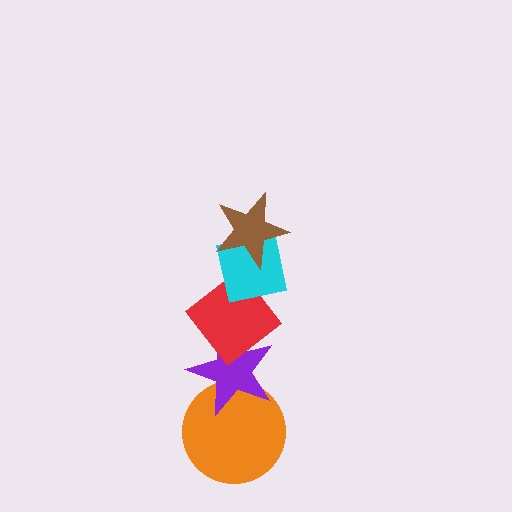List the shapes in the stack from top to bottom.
From top to bottom: the brown star, the cyan square, the red diamond, the purple star, the orange circle.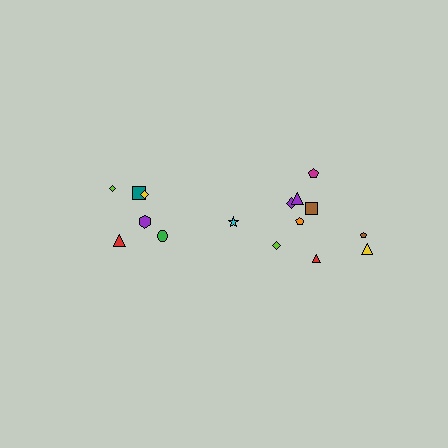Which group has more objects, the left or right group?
The right group.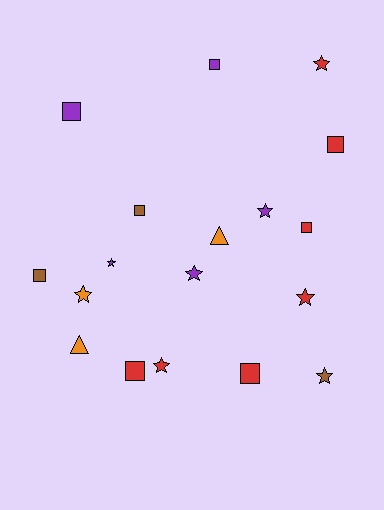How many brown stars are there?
There is 1 brown star.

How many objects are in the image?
There are 18 objects.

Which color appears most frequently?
Red, with 7 objects.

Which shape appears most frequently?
Star, with 8 objects.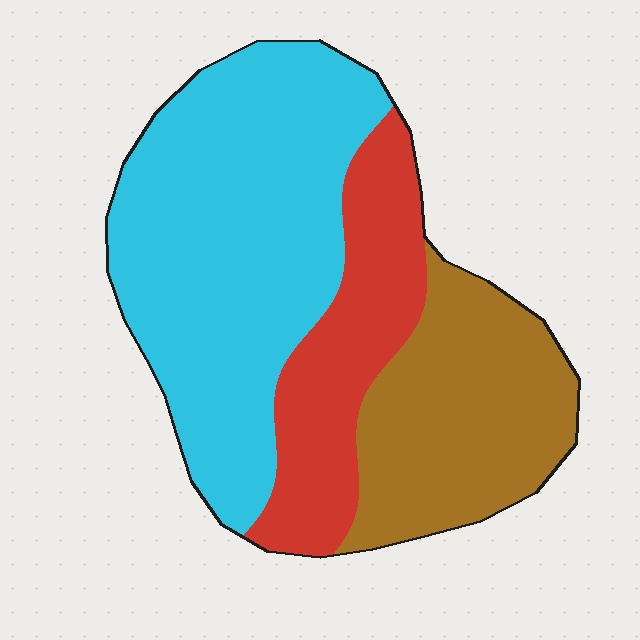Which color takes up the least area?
Red, at roughly 20%.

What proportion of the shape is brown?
Brown takes up about one quarter (1/4) of the shape.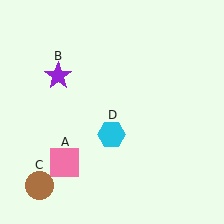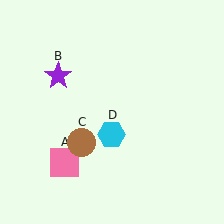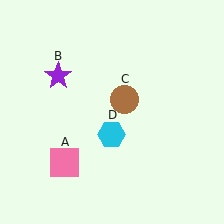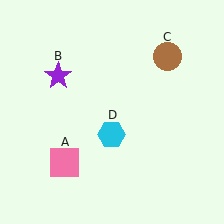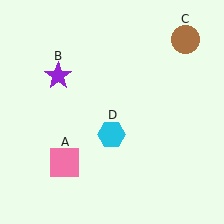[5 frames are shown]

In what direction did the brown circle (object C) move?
The brown circle (object C) moved up and to the right.